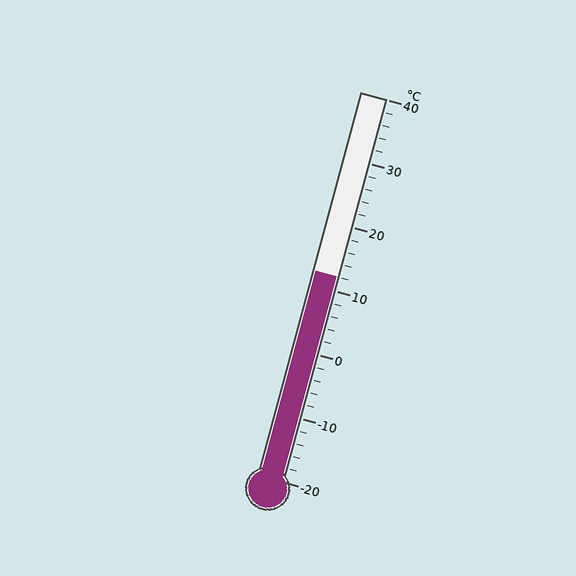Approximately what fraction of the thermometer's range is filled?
The thermometer is filled to approximately 55% of its range.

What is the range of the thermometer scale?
The thermometer scale ranges from -20°C to 40°C.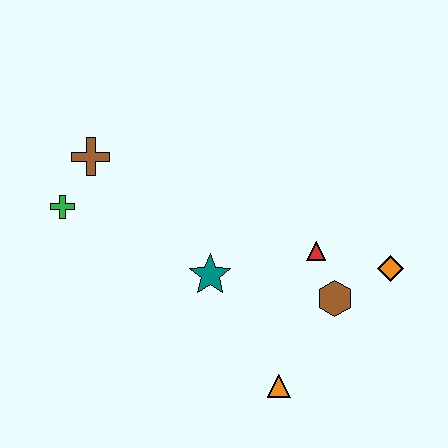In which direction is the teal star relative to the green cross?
The teal star is to the right of the green cross.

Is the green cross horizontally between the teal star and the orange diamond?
No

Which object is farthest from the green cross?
The orange diamond is farthest from the green cross.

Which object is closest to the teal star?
The red triangle is closest to the teal star.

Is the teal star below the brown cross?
Yes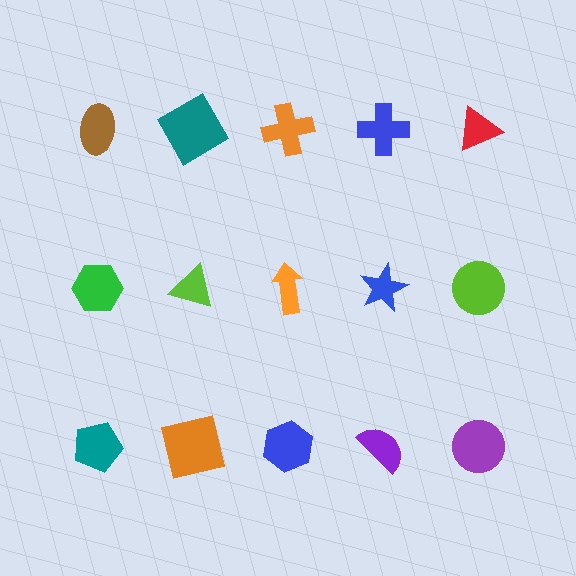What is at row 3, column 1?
A teal pentagon.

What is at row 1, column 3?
An orange cross.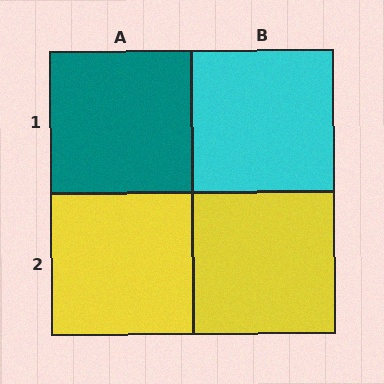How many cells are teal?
1 cell is teal.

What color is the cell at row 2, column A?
Yellow.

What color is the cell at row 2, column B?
Yellow.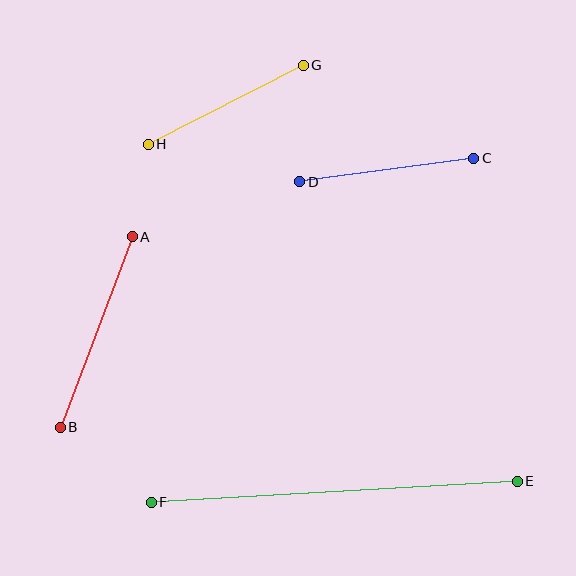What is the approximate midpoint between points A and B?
The midpoint is at approximately (96, 332) pixels.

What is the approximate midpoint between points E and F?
The midpoint is at approximately (334, 492) pixels.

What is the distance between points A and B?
The distance is approximately 204 pixels.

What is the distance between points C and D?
The distance is approximately 175 pixels.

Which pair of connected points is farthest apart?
Points E and F are farthest apart.